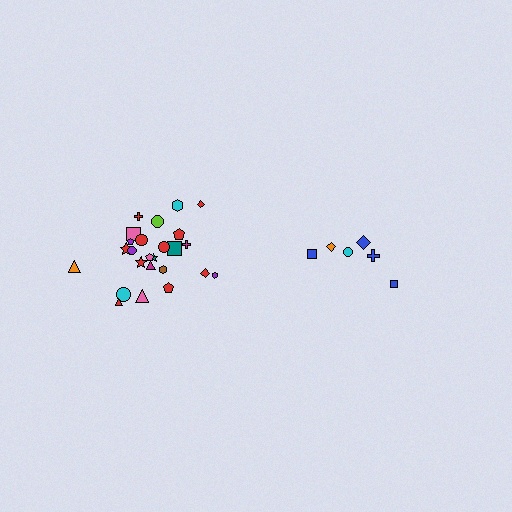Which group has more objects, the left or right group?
The left group.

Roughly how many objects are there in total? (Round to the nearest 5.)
Roughly 30 objects in total.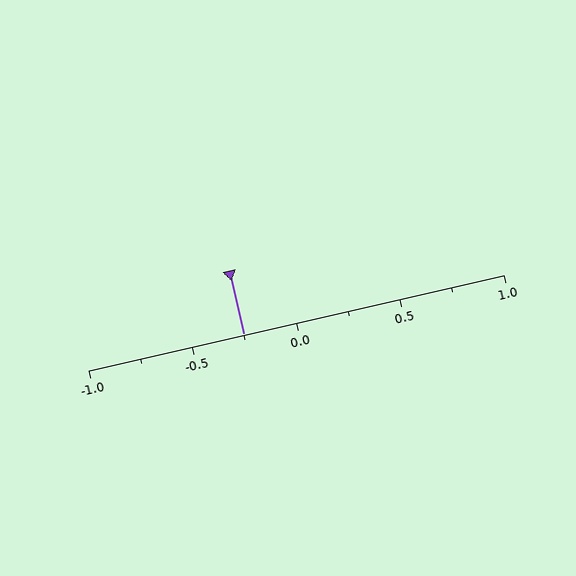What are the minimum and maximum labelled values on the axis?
The axis runs from -1.0 to 1.0.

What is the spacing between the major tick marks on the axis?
The major ticks are spaced 0.5 apart.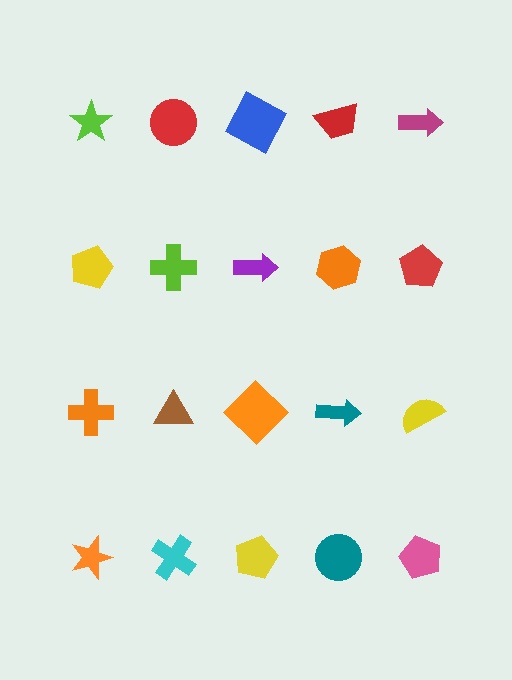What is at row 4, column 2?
A cyan cross.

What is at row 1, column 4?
A red trapezoid.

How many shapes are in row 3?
5 shapes.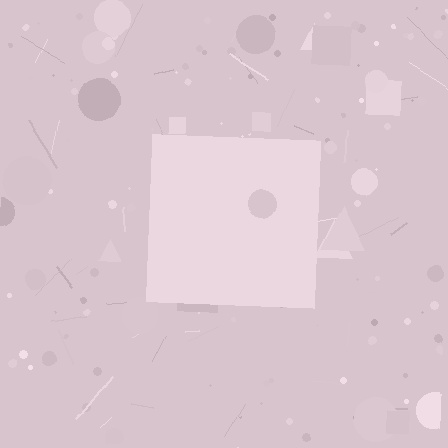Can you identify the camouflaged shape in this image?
The camouflaged shape is a square.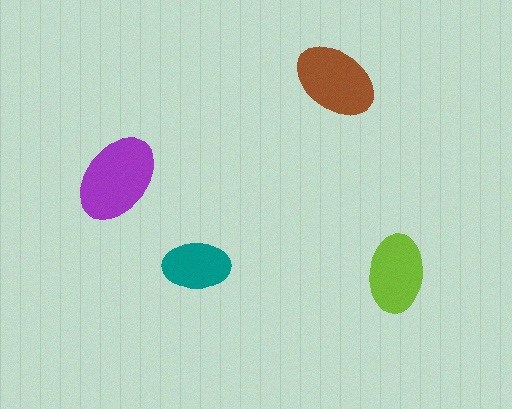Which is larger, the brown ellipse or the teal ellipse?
The brown one.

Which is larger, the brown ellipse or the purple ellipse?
The purple one.